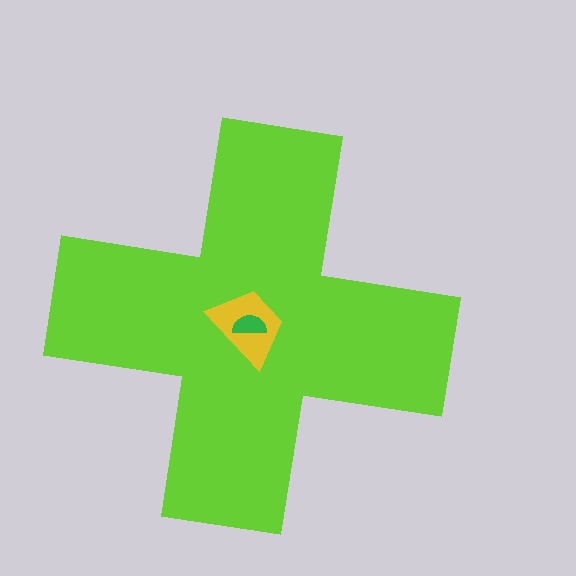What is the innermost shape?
The green semicircle.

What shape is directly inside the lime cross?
The yellow trapezoid.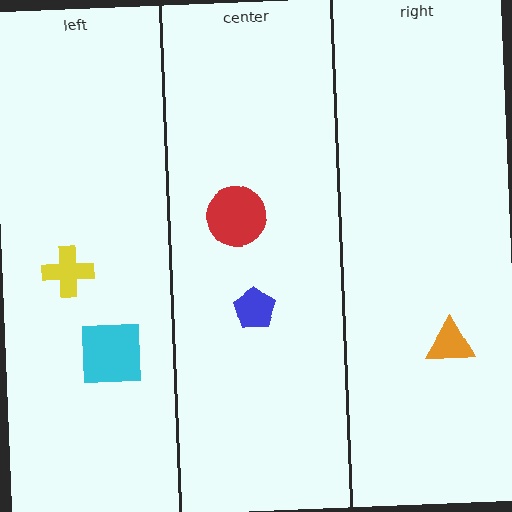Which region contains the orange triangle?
The right region.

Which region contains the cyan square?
The left region.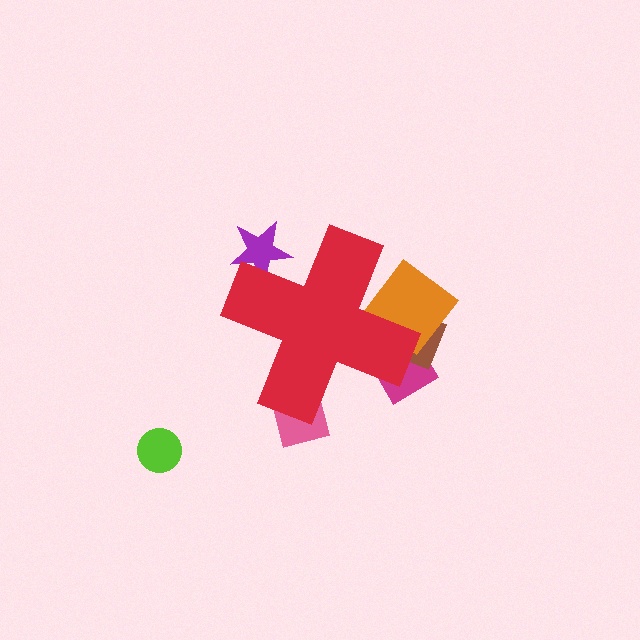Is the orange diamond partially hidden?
Yes, the orange diamond is partially hidden behind the red cross.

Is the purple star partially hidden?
Yes, the purple star is partially hidden behind the red cross.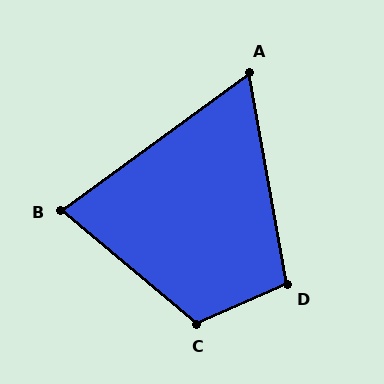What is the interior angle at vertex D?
Approximately 104 degrees (obtuse).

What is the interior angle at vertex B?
Approximately 76 degrees (acute).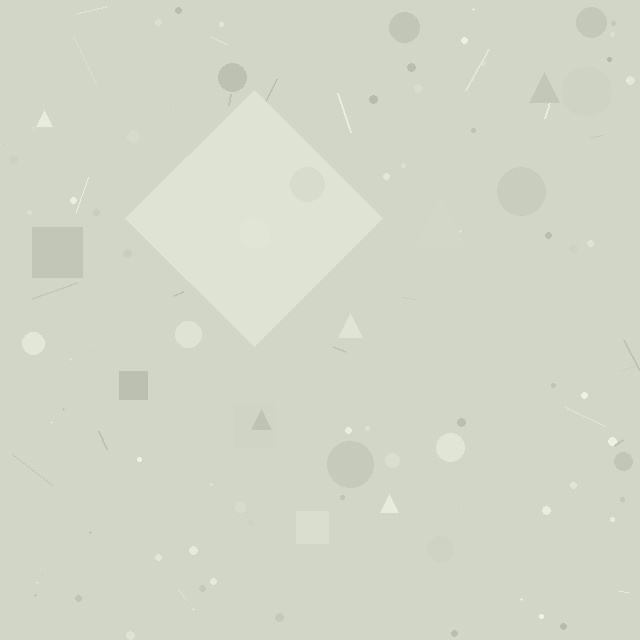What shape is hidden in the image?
A diamond is hidden in the image.